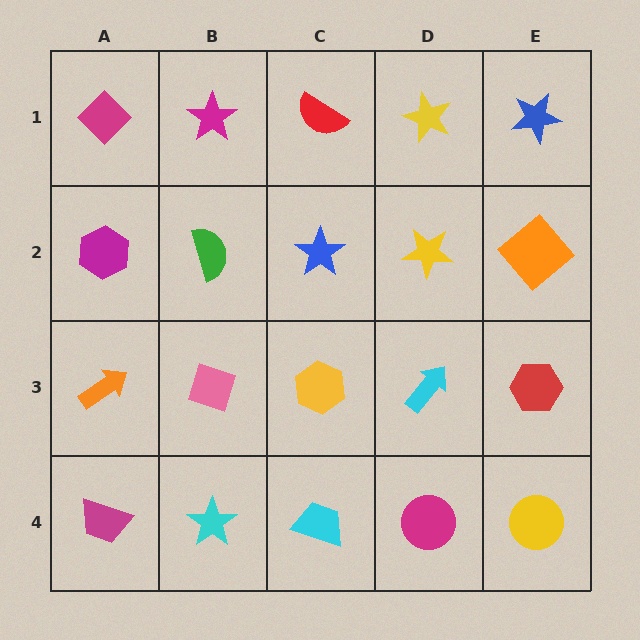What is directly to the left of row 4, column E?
A magenta circle.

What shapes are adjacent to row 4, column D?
A cyan arrow (row 3, column D), a cyan trapezoid (row 4, column C), a yellow circle (row 4, column E).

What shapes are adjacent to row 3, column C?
A blue star (row 2, column C), a cyan trapezoid (row 4, column C), a pink diamond (row 3, column B), a cyan arrow (row 3, column D).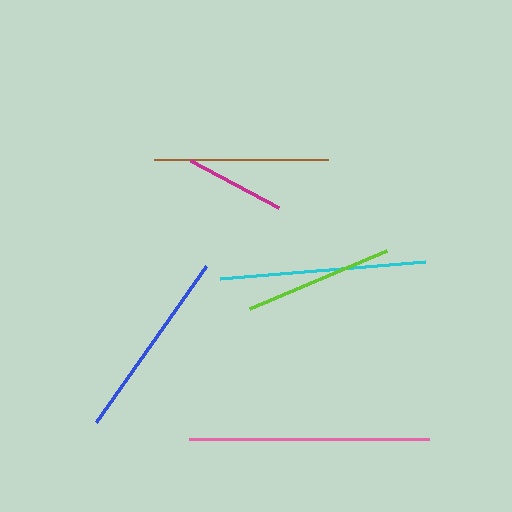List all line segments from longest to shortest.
From longest to shortest: pink, cyan, blue, brown, lime, magenta.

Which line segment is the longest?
The pink line is the longest at approximately 240 pixels.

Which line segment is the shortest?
The magenta line is the shortest at approximately 99 pixels.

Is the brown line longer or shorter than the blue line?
The blue line is longer than the brown line.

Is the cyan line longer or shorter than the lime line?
The cyan line is longer than the lime line.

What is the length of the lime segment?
The lime segment is approximately 149 pixels long.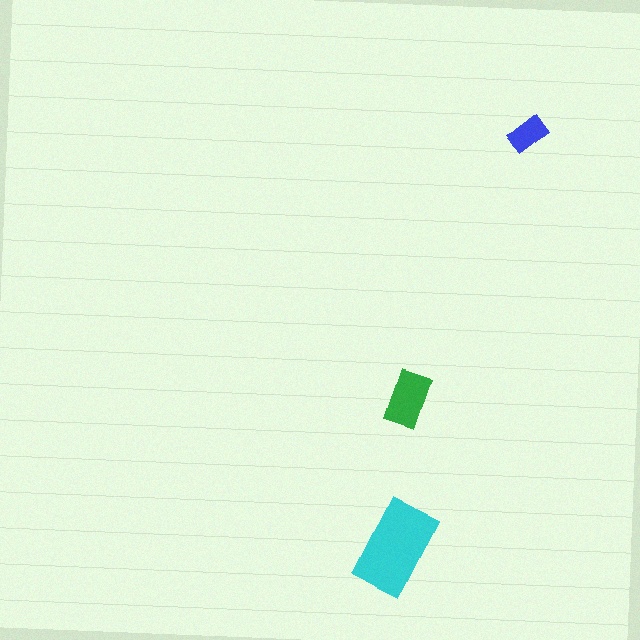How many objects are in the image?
There are 3 objects in the image.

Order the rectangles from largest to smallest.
the cyan one, the green one, the blue one.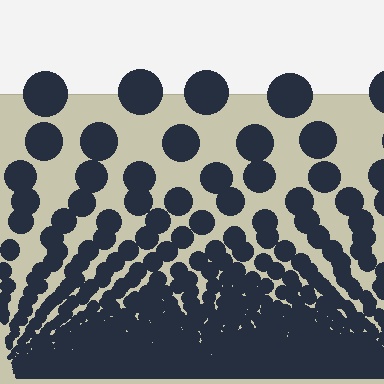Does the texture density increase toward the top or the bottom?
Density increases toward the bottom.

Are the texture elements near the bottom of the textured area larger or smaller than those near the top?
Smaller. The gradient is inverted — elements near the bottom are smaller and denser.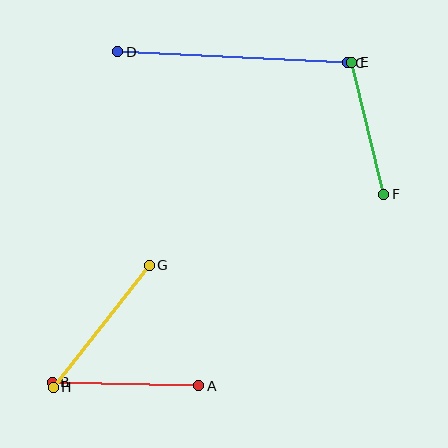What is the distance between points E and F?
The distance is approximately 135 pixels.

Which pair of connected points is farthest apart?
Points C and D are farthest apart.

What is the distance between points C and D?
The distance is approximately 229 pixels.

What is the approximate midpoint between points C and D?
The midpoint is at approximately (232, 57) pixels.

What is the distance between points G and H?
The distance is approximately 155 pixels.